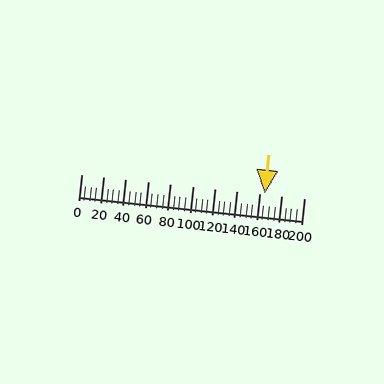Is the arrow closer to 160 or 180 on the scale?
The arrow is closer to 160.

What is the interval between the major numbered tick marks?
The major tick marks are spaced 20 units apart.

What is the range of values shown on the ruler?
The ruler shows values from 0 to 200.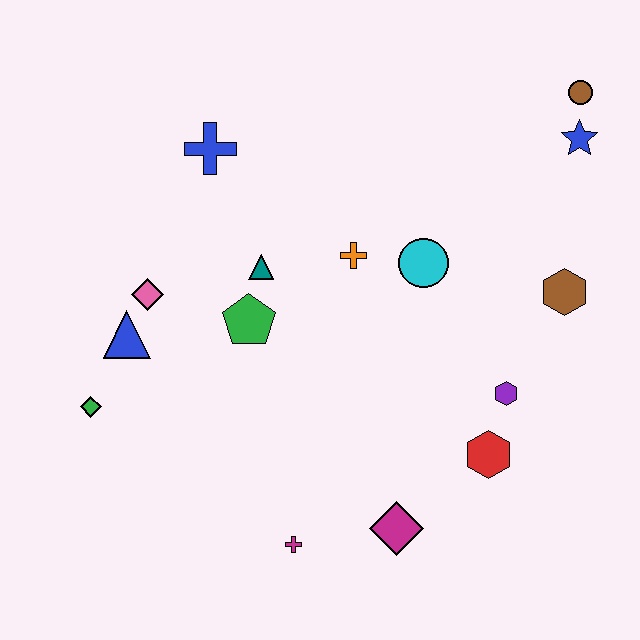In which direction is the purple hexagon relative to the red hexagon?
The purple hexagon is above the red hexagon.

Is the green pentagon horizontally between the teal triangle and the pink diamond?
Yes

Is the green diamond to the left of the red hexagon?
Yes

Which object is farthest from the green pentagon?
The brown circle is farthest from the green pentagon.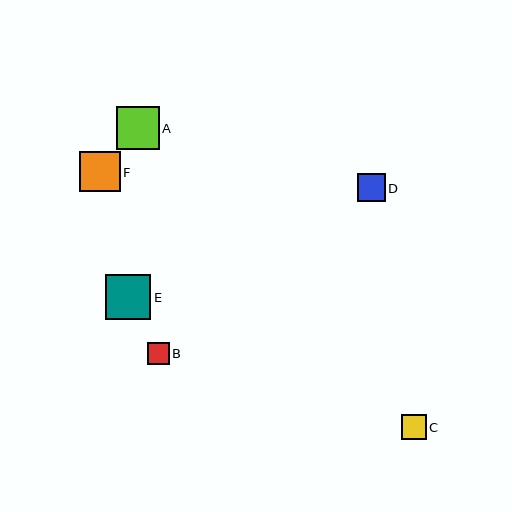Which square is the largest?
Square E is the largest with a size of approximately 45 pixels.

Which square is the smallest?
Square B is the smallest with a size of approximately 22 pixels.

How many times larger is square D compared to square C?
Square D is approximately 1.1 times the size of square C.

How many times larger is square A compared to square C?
Square A is approximately 1.7 times the size of square C.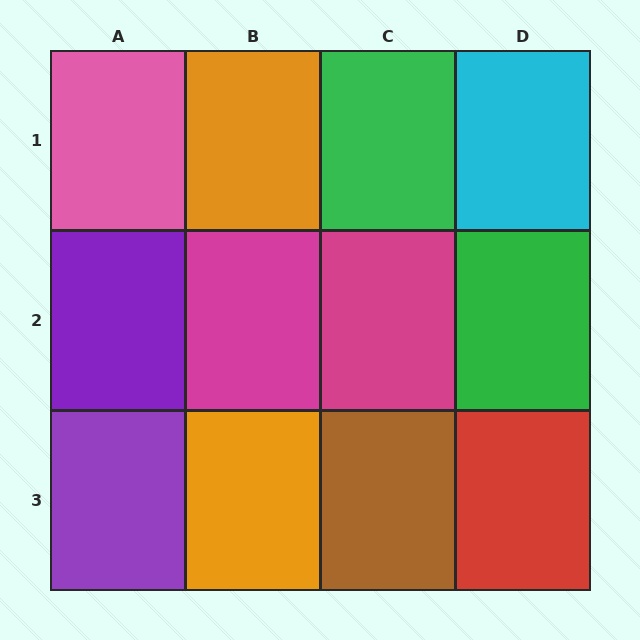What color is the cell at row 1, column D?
Cyan.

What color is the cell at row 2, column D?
Green.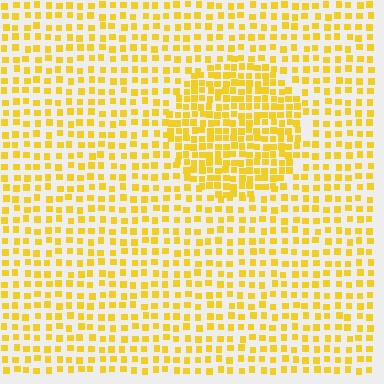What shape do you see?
I see a circle.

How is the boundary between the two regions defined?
The boundary is defined by a change in element density (approximately 1.8x ratio). All elements are the same color, size, and shape.